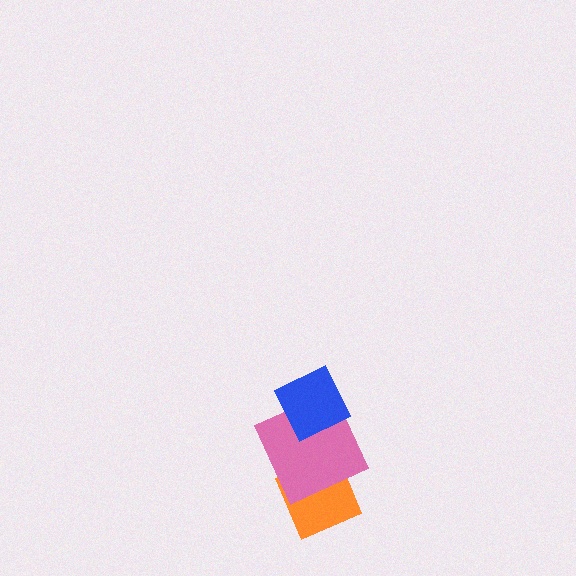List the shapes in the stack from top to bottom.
From top to bottom: the blue diamond, the pink square, the orange diamond.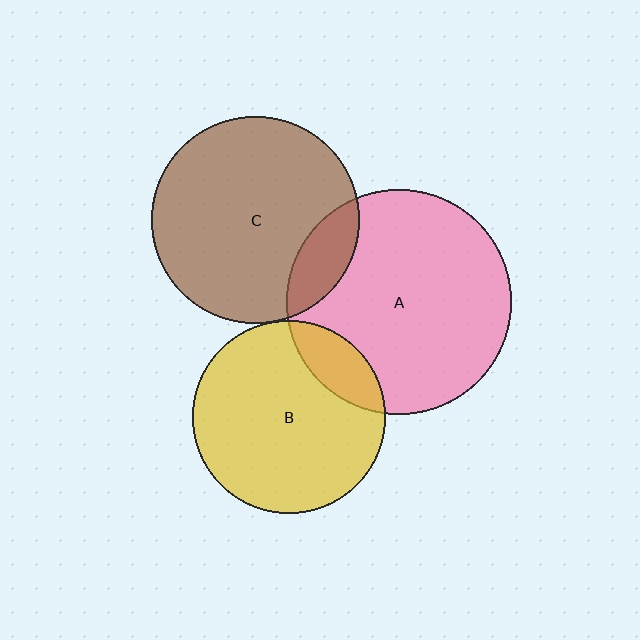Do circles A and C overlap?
Yes.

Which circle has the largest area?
Circle A (pink).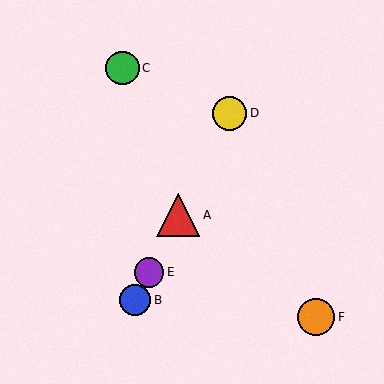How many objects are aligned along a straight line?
4 objects (A, B, D, E) are aligned along a straight line.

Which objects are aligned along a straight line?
Objects A, B, D, E are aligned along a straight line.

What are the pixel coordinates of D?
Object D is at (230, 114).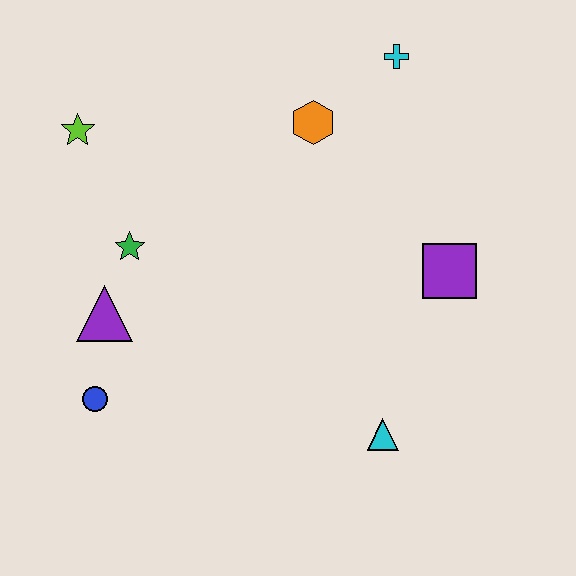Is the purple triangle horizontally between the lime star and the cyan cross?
Yes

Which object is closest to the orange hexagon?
The cyan cross is closest to the orange hexagon.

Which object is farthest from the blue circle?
The cyan cross is farthest from the blue circle.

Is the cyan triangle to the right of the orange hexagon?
Yes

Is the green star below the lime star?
Yes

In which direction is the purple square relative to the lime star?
The purple square is to the right of the lime star.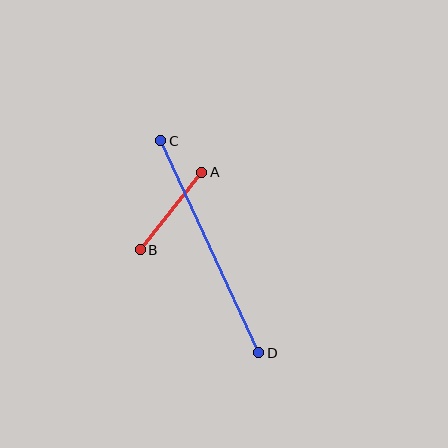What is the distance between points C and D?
The distance is approximately 234 pixels.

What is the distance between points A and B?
The distance is approximately 99 pixels.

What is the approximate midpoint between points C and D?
The midpoint is at approximately (210, 247) pixels.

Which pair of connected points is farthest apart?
Points C and D are farthest apart.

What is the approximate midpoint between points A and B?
The midpoint is at approximately (171, 211) pixels.